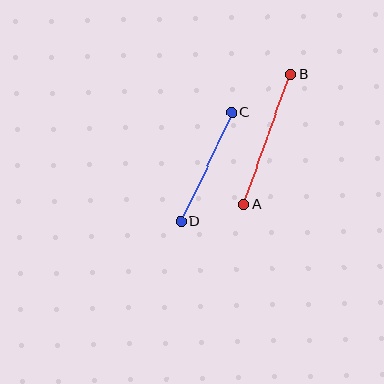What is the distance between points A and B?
The distance is approximately 138 pixels.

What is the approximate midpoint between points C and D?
The midpoint is at approximately (206, 167) pixels.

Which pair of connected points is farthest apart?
Points A and B are farthest apart.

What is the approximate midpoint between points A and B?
The midpoint is at approximately (267, 139) pixels.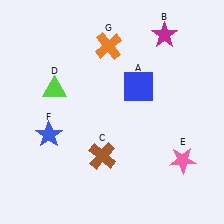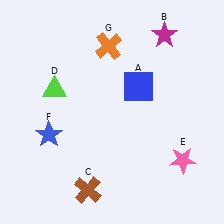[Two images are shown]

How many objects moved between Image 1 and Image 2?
1 object moved between the two images.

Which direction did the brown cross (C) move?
The brown cross (C) moved down.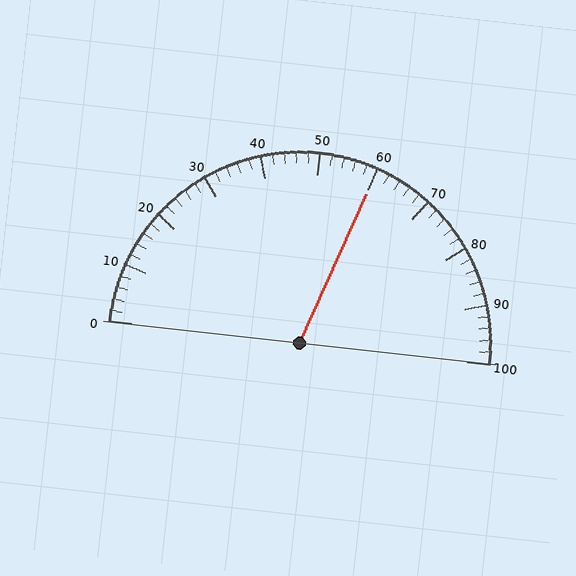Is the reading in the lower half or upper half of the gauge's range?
The reading is in the upper half of the range (0 to 100).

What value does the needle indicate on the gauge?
The needle indicates approximately 60.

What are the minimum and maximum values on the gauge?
The gauge ranges from 0 to 100.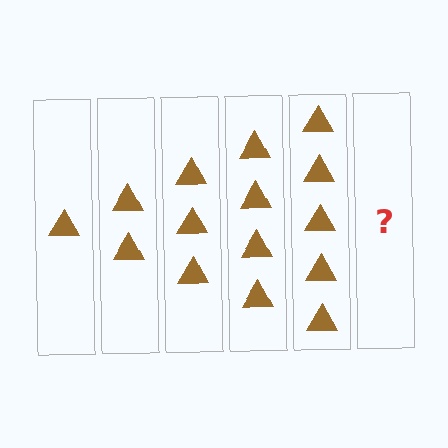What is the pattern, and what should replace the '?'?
The pattern is that each step adds one more triangle. The '?' should be 6 triangles.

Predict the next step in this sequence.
The next step is 6 triangles.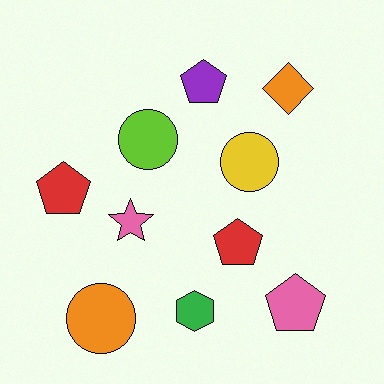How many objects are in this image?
There are 10 objects.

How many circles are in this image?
There are 3 circles.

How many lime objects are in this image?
There is 1 lime object.